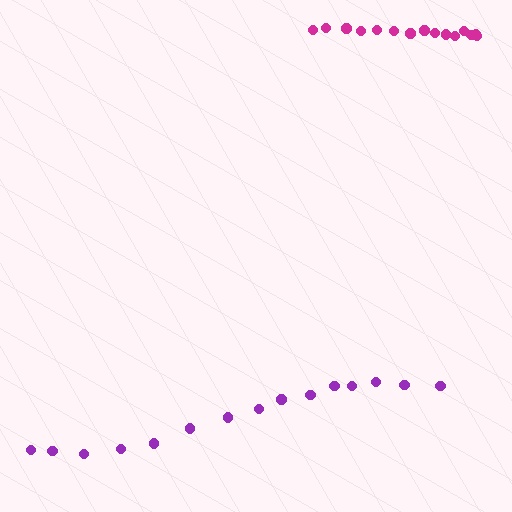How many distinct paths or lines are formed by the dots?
There are 2 distinct paths.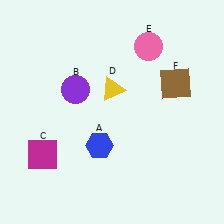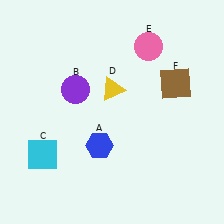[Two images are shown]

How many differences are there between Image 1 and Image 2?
There is 1 difference between the two images.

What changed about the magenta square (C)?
In Image 1, C is magenta. In Image 2, it changed to cyan.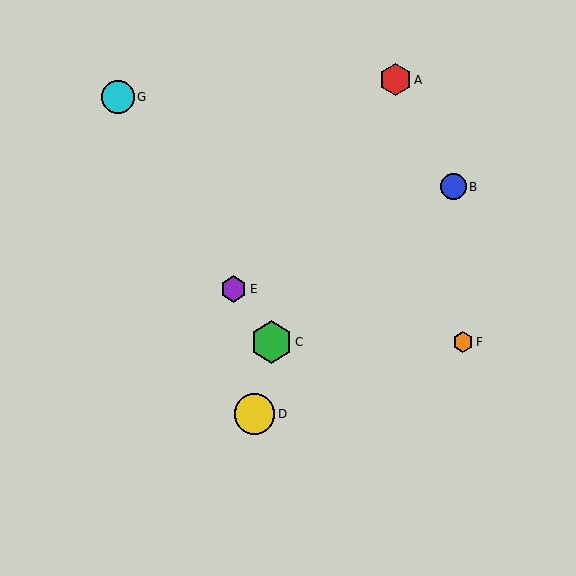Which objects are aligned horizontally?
Objects C, F are aligned horizontally.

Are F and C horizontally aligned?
Yes, both are at y≈342.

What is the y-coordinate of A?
Object A is at y≈80.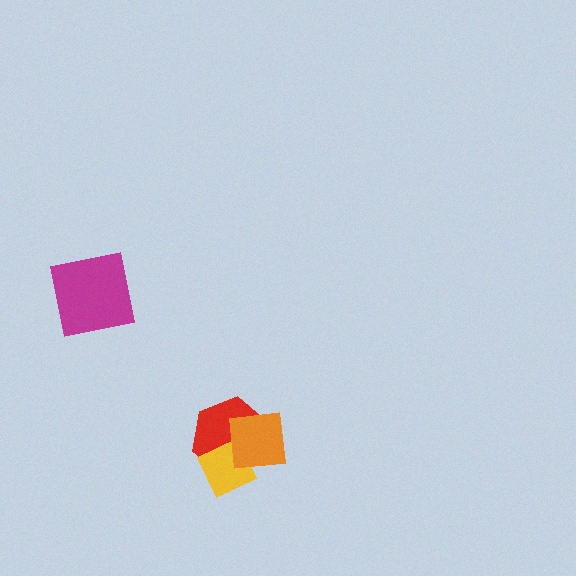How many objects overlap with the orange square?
2 objects overlap with the orange square.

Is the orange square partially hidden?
No, no other shape covers it.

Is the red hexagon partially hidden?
Yes, it is partially covered by another shape.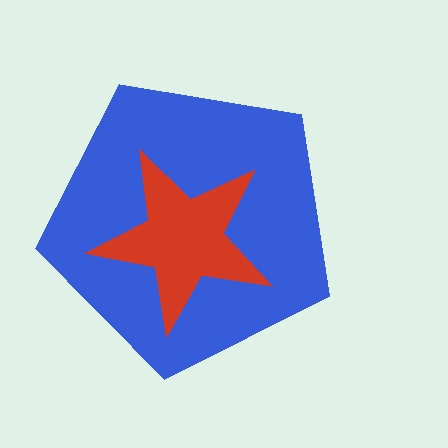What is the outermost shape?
The blue pentagon.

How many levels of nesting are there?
2.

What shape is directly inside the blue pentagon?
The red star.